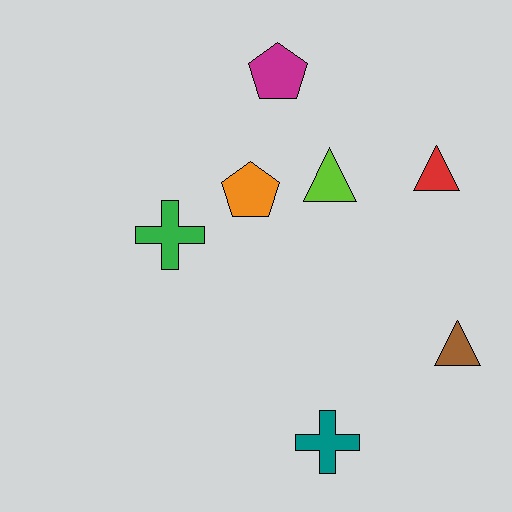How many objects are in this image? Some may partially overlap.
There are 7 objects.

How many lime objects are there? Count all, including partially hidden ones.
There is 1 lime object.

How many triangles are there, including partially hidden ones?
There are 3 triangles.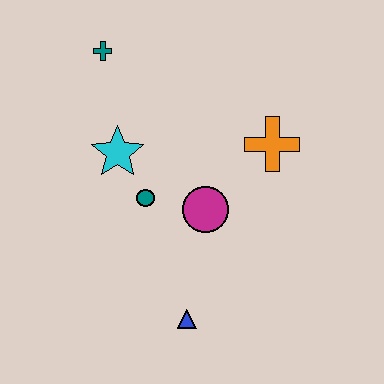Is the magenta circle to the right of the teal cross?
Yes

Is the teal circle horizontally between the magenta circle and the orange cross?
No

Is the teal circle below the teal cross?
Yes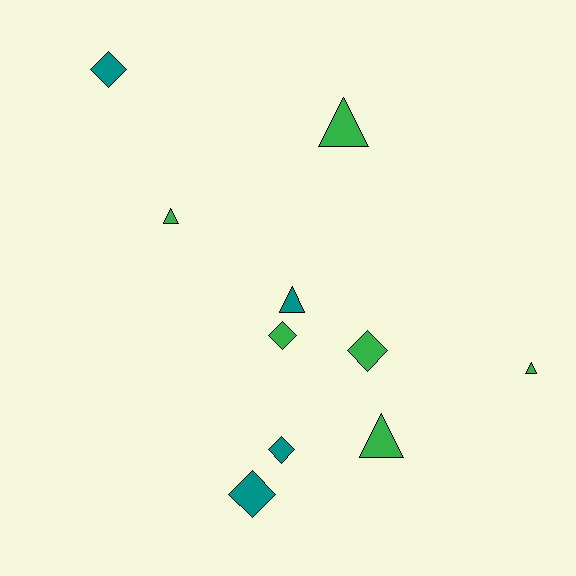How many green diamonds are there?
There are 2 green diamonds.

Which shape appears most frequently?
Triangle, with 5 objects.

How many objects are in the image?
There are 10 objects.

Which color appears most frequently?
Green, with 6 objects.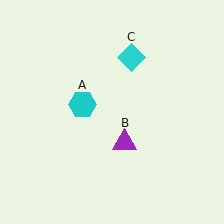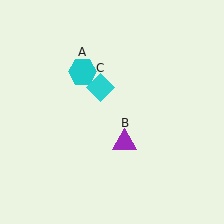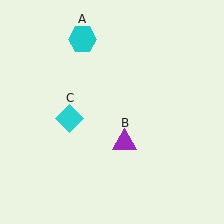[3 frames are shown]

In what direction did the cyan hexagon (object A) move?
The cyan hexagon (object A) moved up.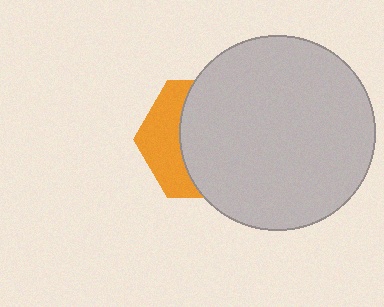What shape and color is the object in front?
The object in front is a light gray circle.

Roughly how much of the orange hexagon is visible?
A small part of it is visible (roughly 35%).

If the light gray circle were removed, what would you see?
You would see the complete orange hexagon.